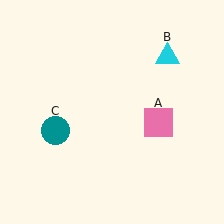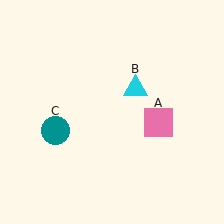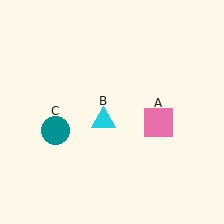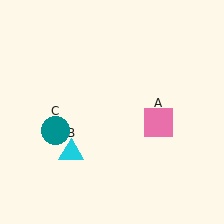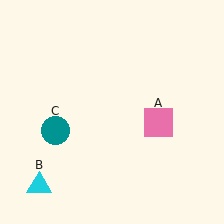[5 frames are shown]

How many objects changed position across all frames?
1 object changed position: cyan triangle (object B).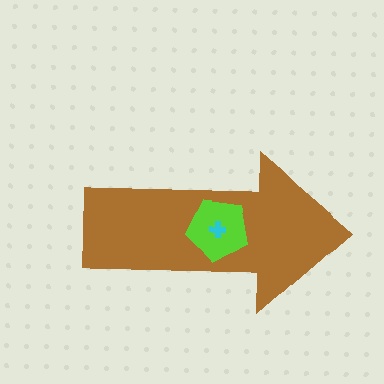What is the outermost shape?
The brown arrow.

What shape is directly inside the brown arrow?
The lime pentagon.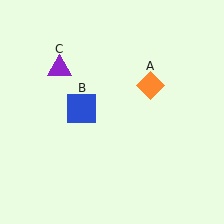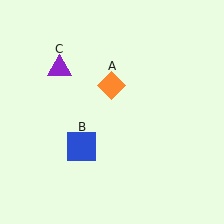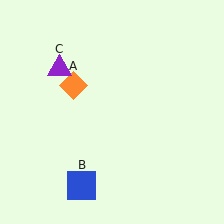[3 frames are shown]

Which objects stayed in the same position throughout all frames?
Purple triangle (object C) remained stationary.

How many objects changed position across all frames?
2 objects changed position: orange diamond (object A), blue square (object B).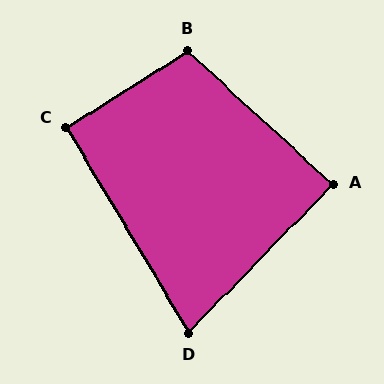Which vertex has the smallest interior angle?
D, at approximately 75 degrees.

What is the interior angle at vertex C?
Approximately 92 degrees (approximately right).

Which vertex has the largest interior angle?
B, at approximately 105 degrees.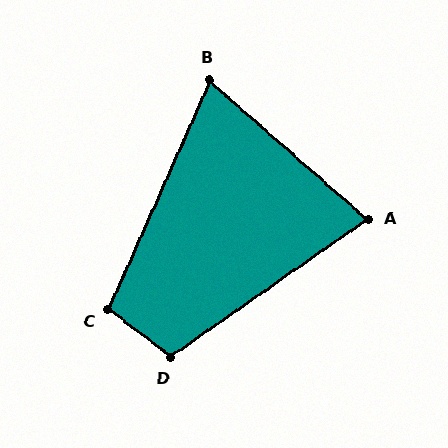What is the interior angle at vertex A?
Approximately 76 degrees (acute).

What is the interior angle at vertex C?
Approximately 104 degrees (obtuse).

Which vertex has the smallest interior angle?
B, at approximately 73 degrees.